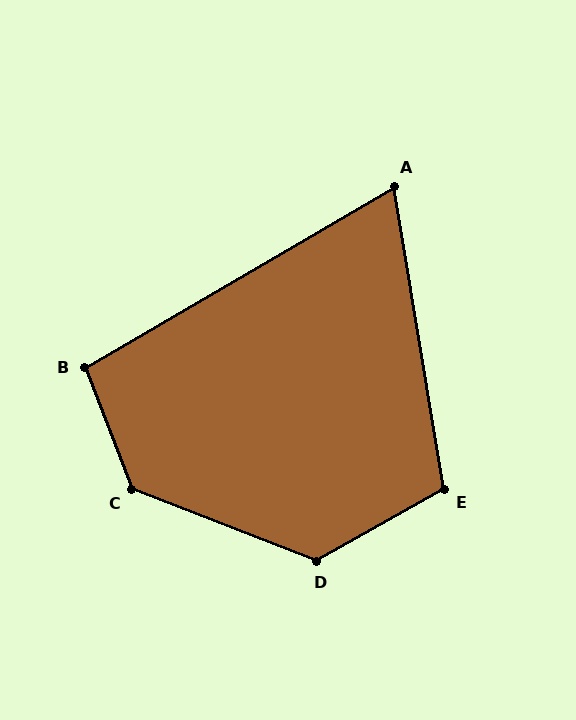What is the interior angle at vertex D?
Approximately 130 degrees (obtuse).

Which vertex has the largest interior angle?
C, at approximately 132 degrees.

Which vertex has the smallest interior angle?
A, at approximately 69 degrees.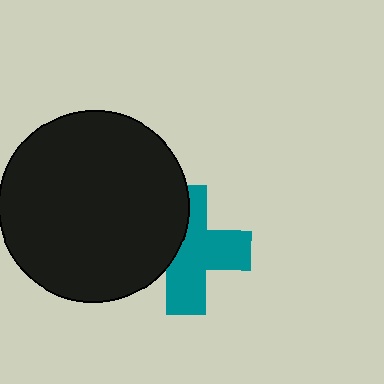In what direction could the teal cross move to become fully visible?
The teal cross could move right. That would shift it out from behind the black circle entirely.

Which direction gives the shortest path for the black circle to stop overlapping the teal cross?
Moving left gives the shortest separation.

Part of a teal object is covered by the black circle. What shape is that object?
It is a cross.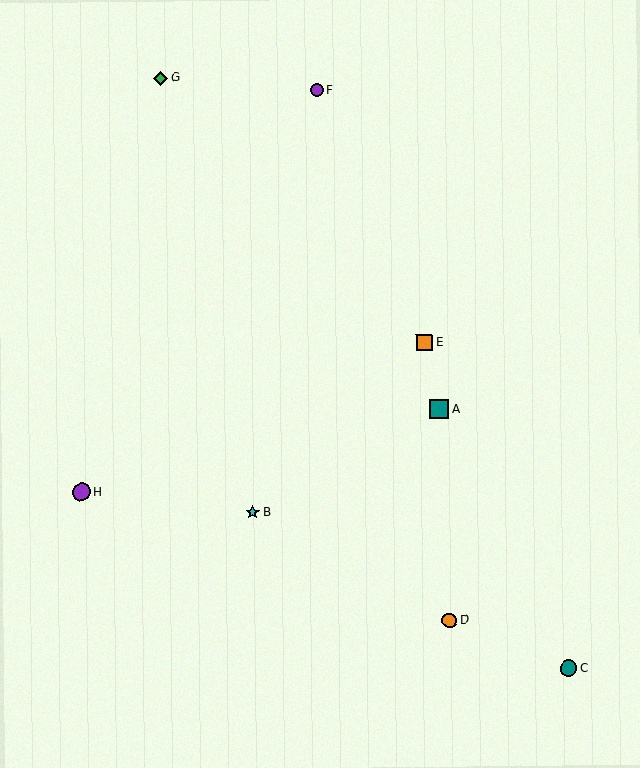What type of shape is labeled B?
Shape B is a cyan star.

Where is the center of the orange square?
The center of the orange square is at (424, 342).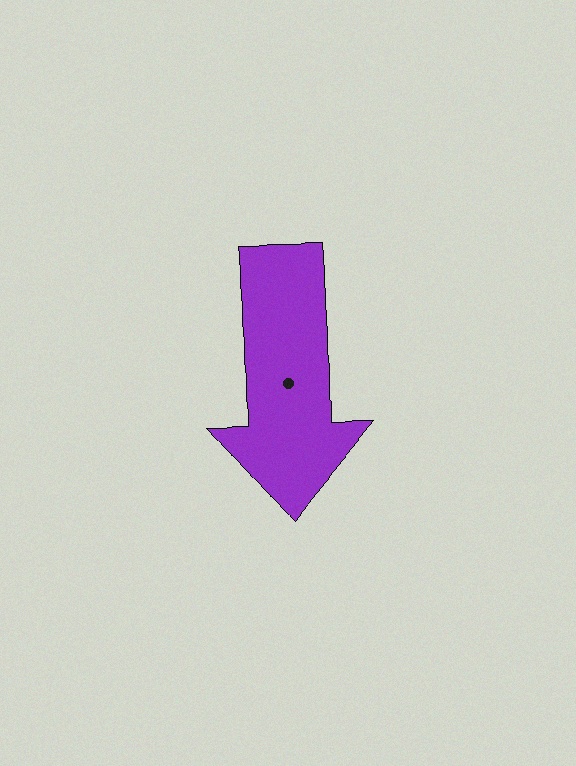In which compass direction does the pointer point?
South.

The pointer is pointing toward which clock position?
Roughly 6 o'clock.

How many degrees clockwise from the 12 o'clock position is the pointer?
Approximately 179 degrees.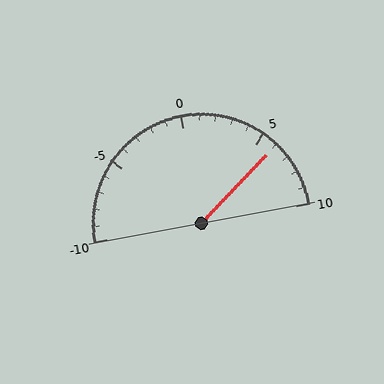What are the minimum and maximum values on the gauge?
The gauge ranges from -10 to 10.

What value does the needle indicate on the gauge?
The needle indicates approximately 6.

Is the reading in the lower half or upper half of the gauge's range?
The reading is in the upper half of the range (-10 to 10).